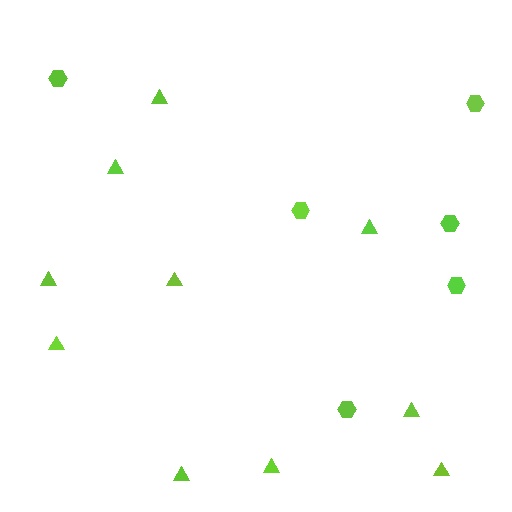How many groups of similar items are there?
There are 2 groups: one group of triangles (10) and one group of hexagons (6).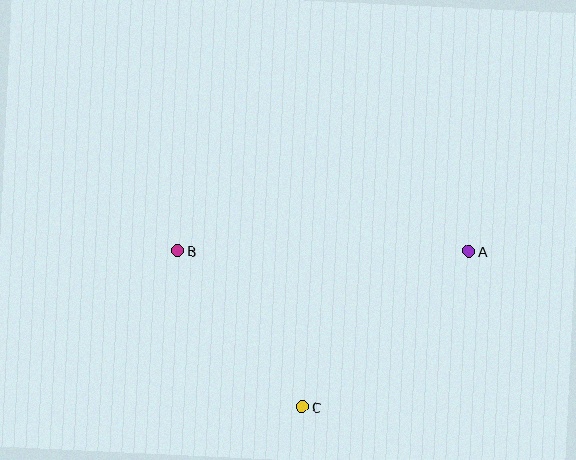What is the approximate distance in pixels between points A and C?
The distance between A and C is approximately 228 pixels.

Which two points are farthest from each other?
Points A and B are farthest from each other.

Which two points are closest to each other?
Points B and C are closest to each other.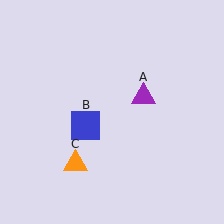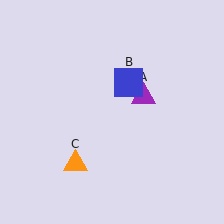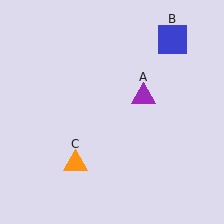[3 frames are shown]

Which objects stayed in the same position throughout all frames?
Purple triangle (object A) and orange triangle (object C) remained stationary.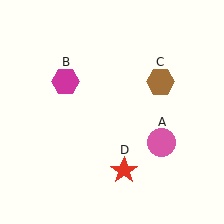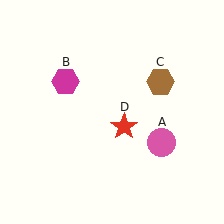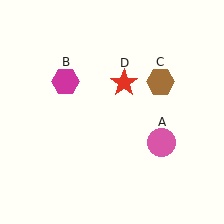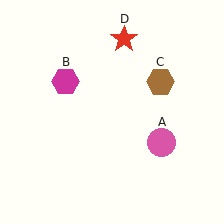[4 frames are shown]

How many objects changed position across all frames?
1 object changed position: red star (object D).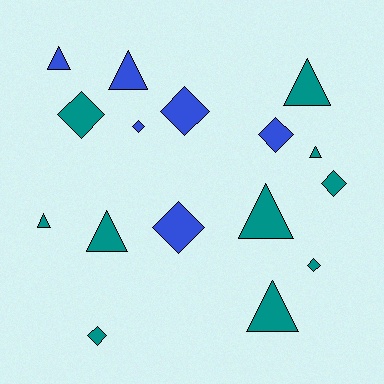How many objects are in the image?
There are 16 objects.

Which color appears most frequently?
Teal, with 10 objects.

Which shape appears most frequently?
Diamond, with 8 objects.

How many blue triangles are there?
There are 2 blue triangles.